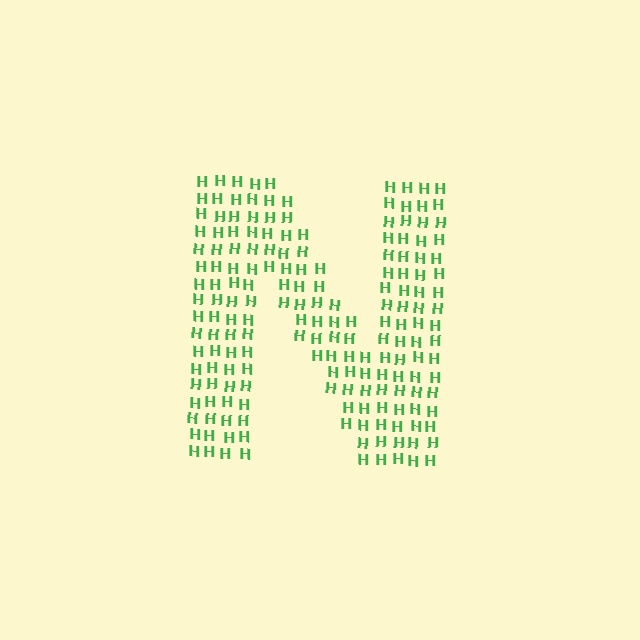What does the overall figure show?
The overall figure shows the letter N.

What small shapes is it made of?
It is made of small letter H's.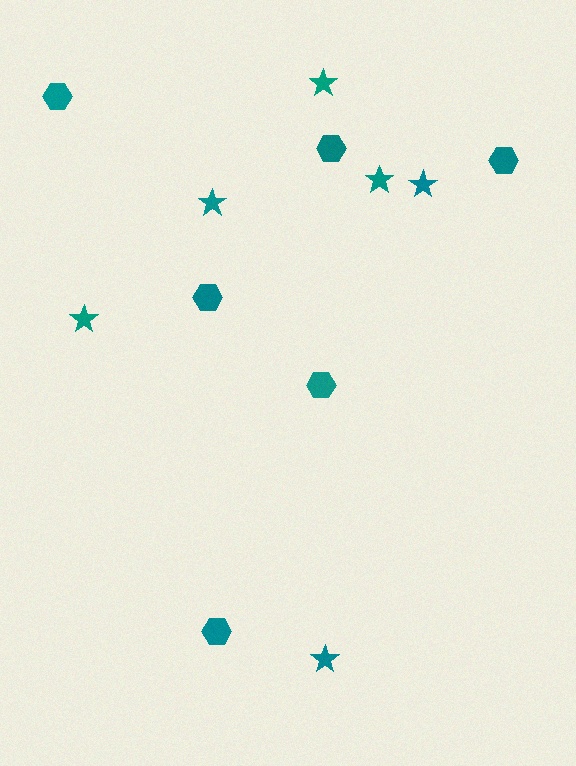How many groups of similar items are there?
There are 2 groups: one group of hexagons (6) and one group of stars (6).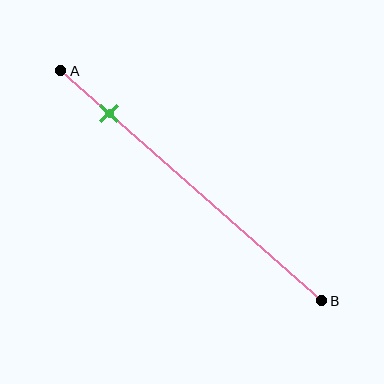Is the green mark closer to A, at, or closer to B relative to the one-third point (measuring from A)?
The green mark is closer to point A than the one-third point of segment AB.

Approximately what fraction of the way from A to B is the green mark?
The green mark is approximately 20% of the way from A to B.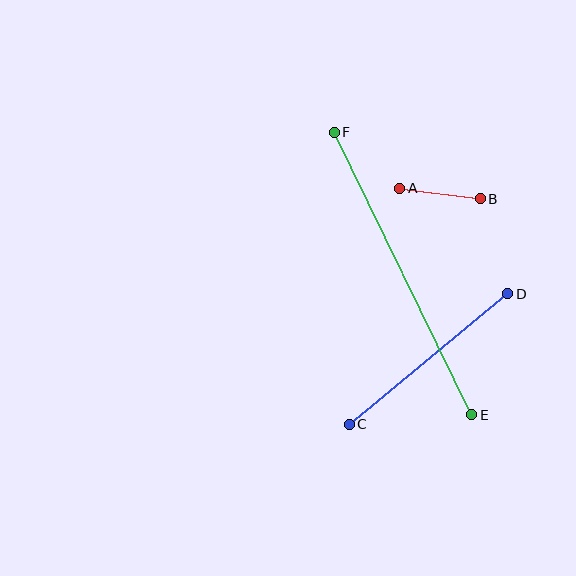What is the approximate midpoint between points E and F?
The midpoint is at approximately (403, 274) pixels.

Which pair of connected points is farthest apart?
Points E and F are farthest apart.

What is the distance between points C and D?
The distance is approximately 205 pixels.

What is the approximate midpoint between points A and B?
The midpoint is at approximately (440, 194) pixels.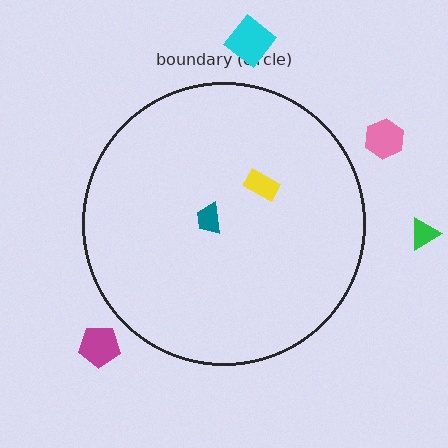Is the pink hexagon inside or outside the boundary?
Outside.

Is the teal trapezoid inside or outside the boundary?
Inside.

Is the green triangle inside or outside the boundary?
Outside.